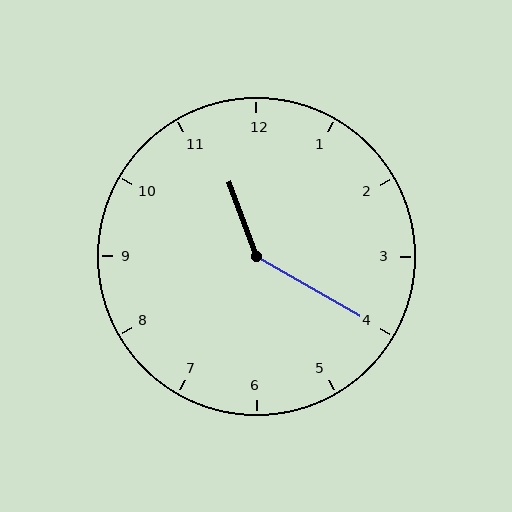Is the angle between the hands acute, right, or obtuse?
It is obtuse.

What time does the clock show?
11:20.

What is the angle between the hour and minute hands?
Approximately 140 degrees.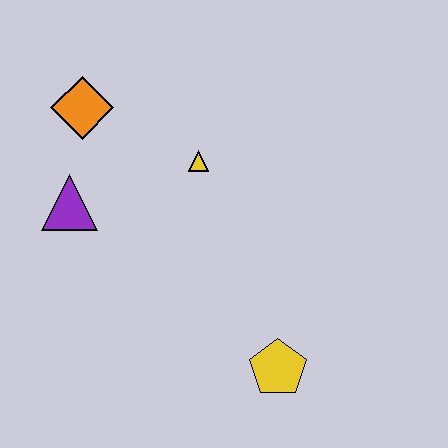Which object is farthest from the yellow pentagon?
The orange diamond is farthest from the yellow pentagon.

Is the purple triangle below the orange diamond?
Yes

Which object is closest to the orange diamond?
The purple triangle is closest to the orange diamond.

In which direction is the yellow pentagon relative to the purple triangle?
The yellow pentagon is to the right of the purple triangle.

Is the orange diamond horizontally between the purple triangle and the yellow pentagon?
Yes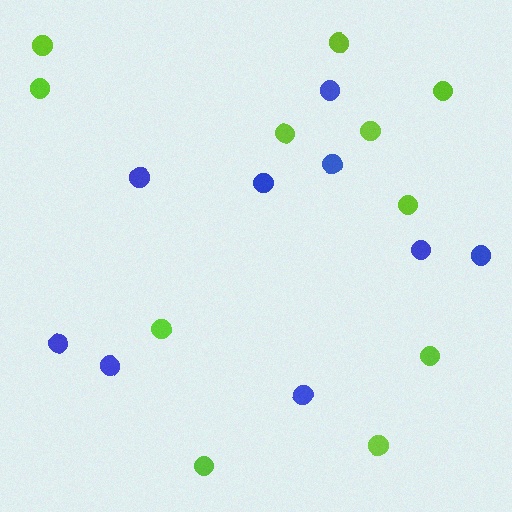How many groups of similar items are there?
There are 2 groups: one group of blue circles (9) and one group of lime circles (11).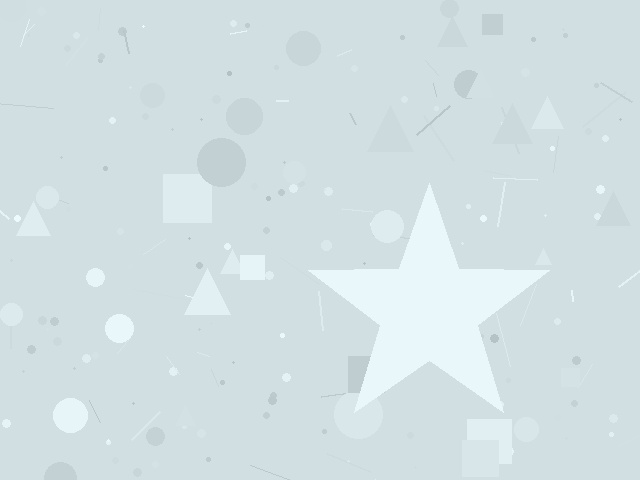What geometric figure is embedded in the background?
A star is embedded in the background.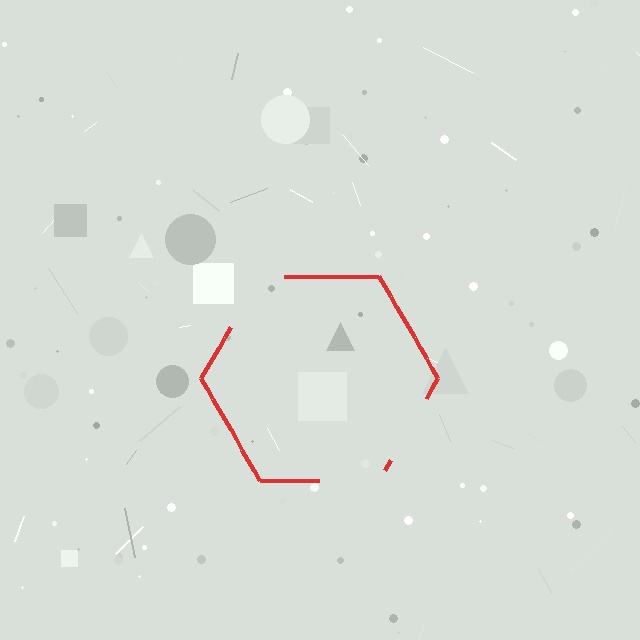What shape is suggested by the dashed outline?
The dashed outline suggests a hexagon.